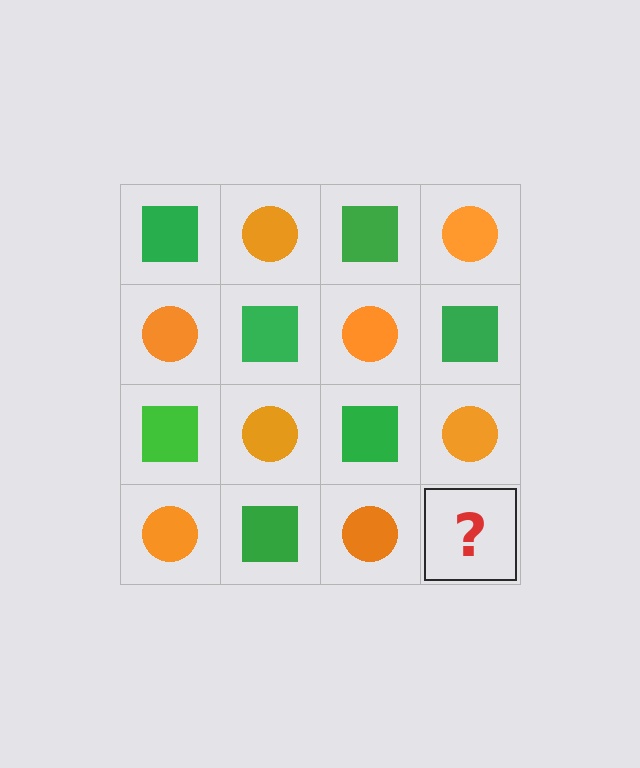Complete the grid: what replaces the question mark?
The question mark should be replaced with a green square.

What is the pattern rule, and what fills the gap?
The rule is that it alternates green square and orange circle in a checkerboard pattern. The gap should be filled with a green square.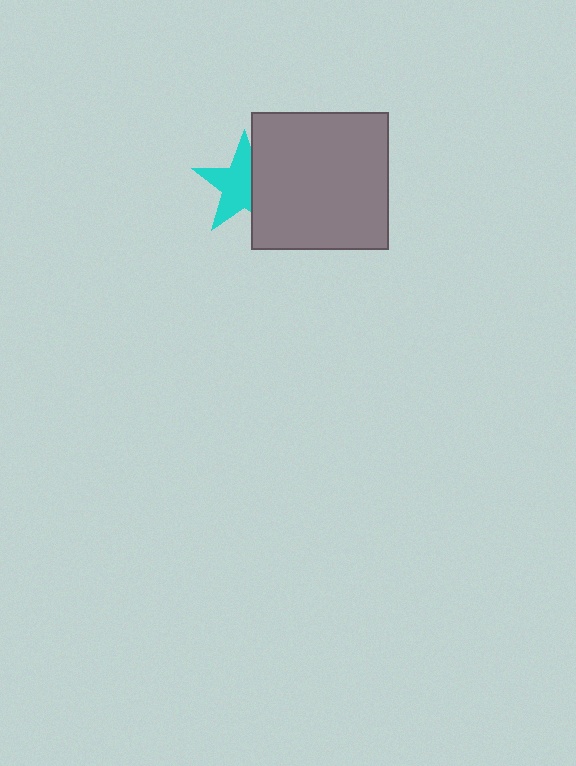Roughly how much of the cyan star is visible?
About half of it is visible (roughly 64%).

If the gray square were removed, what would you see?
You would see the complete cyan star.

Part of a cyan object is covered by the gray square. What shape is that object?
It is a star.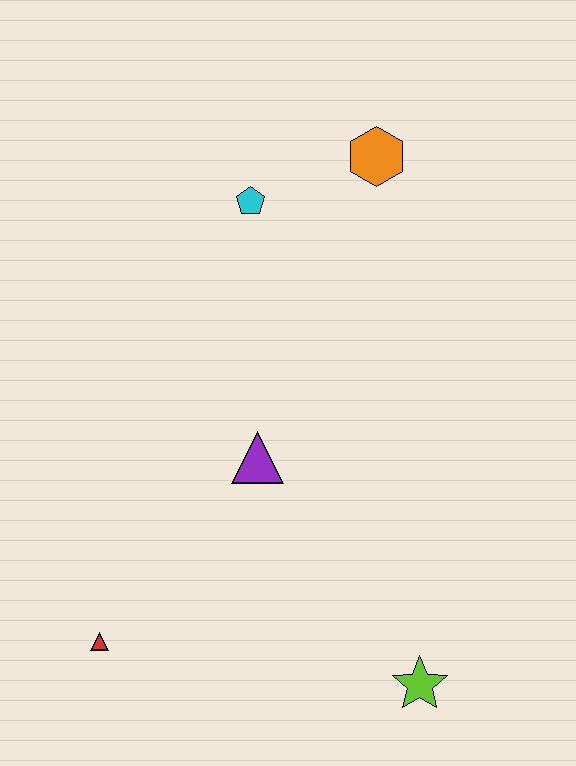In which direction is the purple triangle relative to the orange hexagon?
The purple triangle is below the orange hexagon.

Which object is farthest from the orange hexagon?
The red triangle is farthest from the orange hexagon.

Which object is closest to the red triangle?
The purple triangle is closest to the red triangle.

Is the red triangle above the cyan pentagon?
No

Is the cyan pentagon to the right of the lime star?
No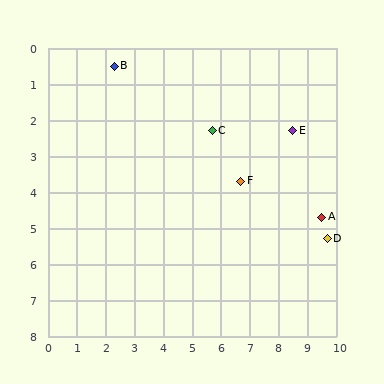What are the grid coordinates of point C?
Point C is at approximately (5.7, 2.3).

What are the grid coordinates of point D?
Point D is at approximately (9.7, 5.3).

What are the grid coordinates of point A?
Point A is at approximately (9.5, 4.7).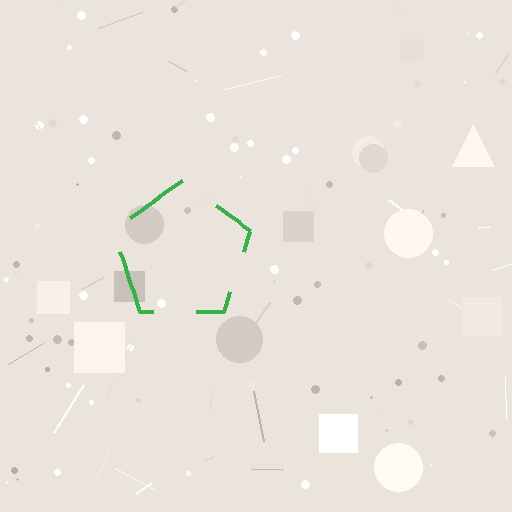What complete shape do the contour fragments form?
The contour fragments form a pentagon.